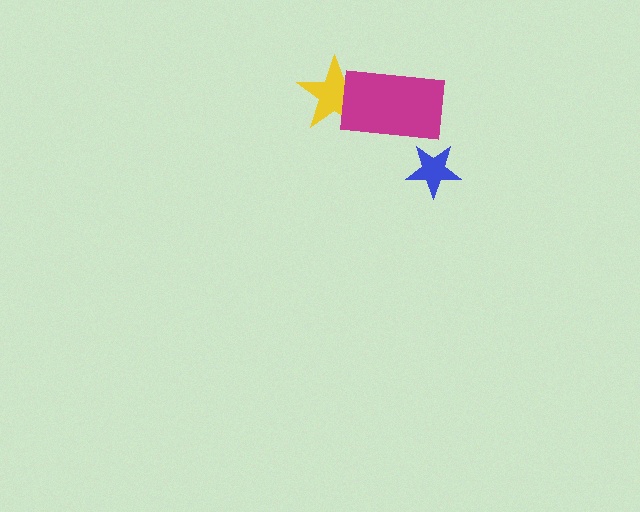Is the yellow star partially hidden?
Yes, it is partially covered by another shape.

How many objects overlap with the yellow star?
1 object overlaps with the yellow star.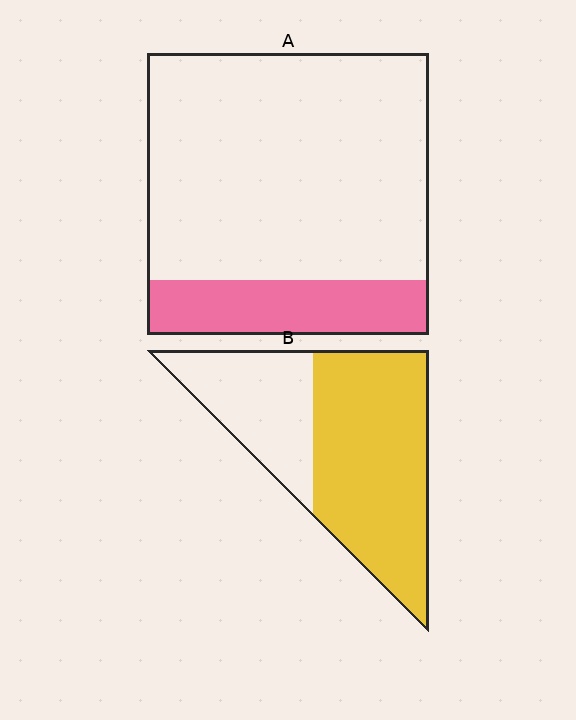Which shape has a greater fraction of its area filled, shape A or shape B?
Shape B.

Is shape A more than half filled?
No.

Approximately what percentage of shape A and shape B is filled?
A is approximately 20% and B is approximately 65%.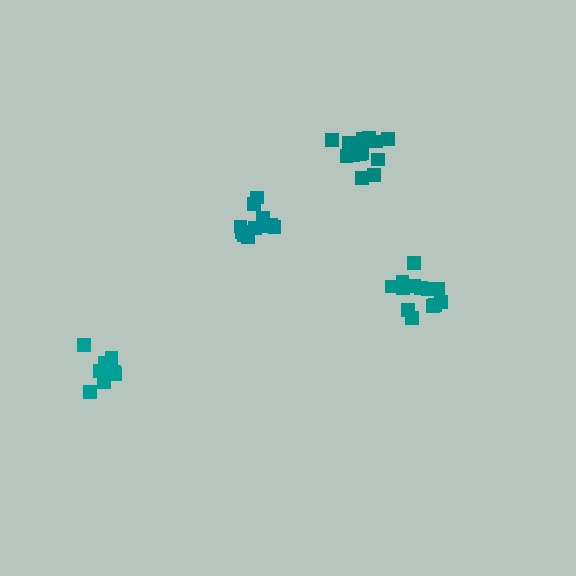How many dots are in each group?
Group 1: 16 dots, Group 2: 13 dots, Group 3: 11 dots, Group 4: 11 dots (51 total).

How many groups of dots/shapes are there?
There are 4 groups.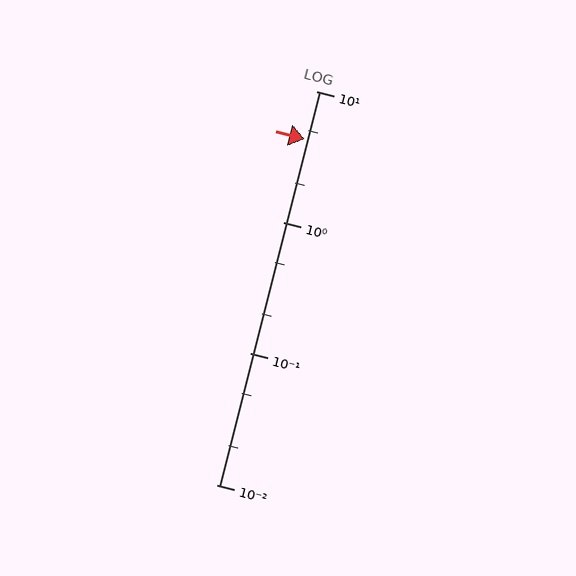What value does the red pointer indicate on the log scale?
The pointer indicates approximately 4.3.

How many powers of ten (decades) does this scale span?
The scale spans 3 decades, from 0.01 to 10.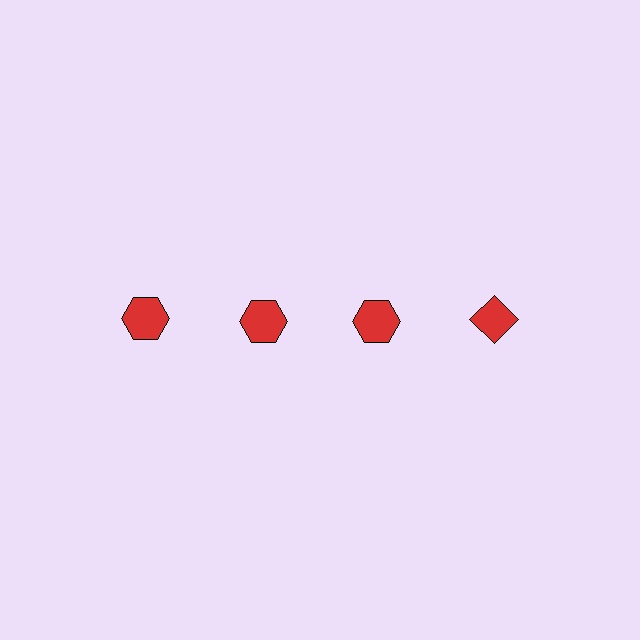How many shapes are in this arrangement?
There are 4 shapes arranged in a grid pattern.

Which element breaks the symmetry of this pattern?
The red diamond in the top row, second from right column breaks the symmetry. All other shapes are red hexagons.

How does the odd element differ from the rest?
It has a different shape: diamond instead of hexagon.